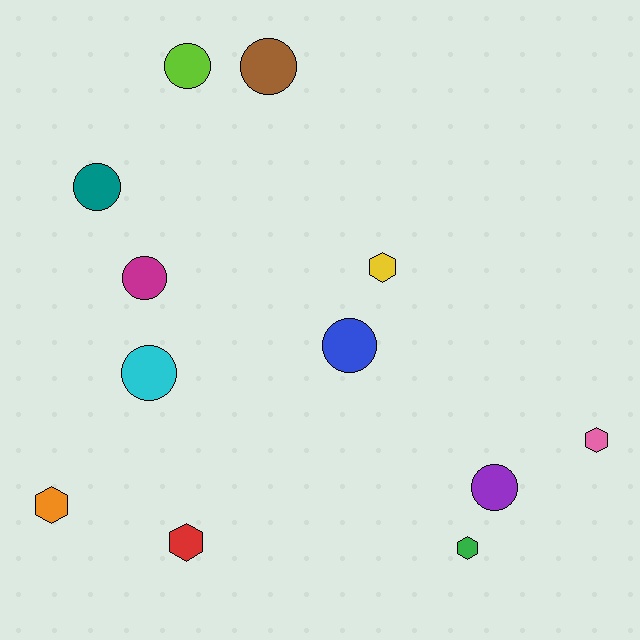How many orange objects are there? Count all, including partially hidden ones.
There is 1 orange object.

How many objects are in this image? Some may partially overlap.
There are 12 objects.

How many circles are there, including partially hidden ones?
There are 7 circles.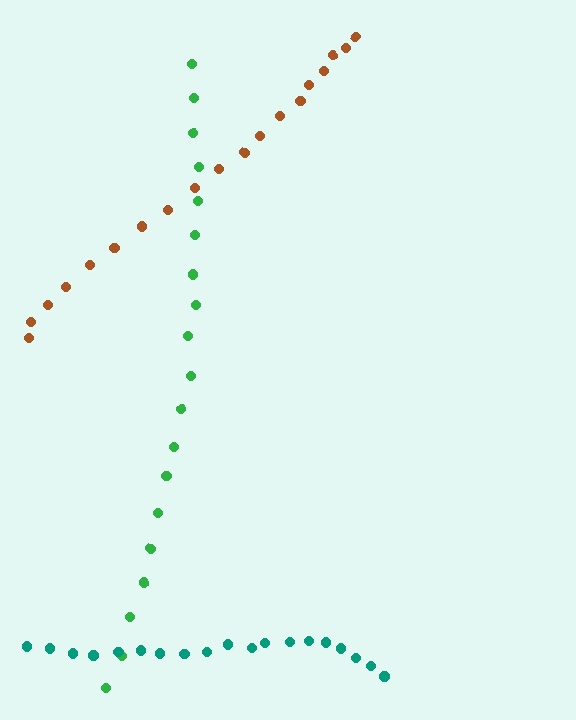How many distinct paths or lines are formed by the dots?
There are 3 distinct paths.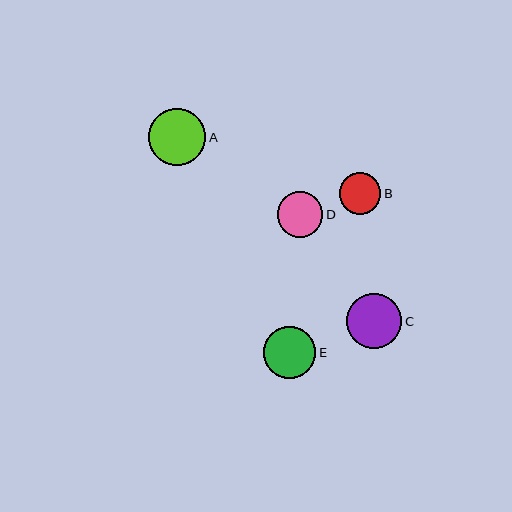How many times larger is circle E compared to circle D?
Circle E is approximately 1.2 times the size of circle D.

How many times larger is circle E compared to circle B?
Circle E is approximately 1.3 times the size of circle B.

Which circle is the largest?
Circle A is the largest with a size of approximately 57 pixels.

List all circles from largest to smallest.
From largest to smallest: A, C, E, D, B.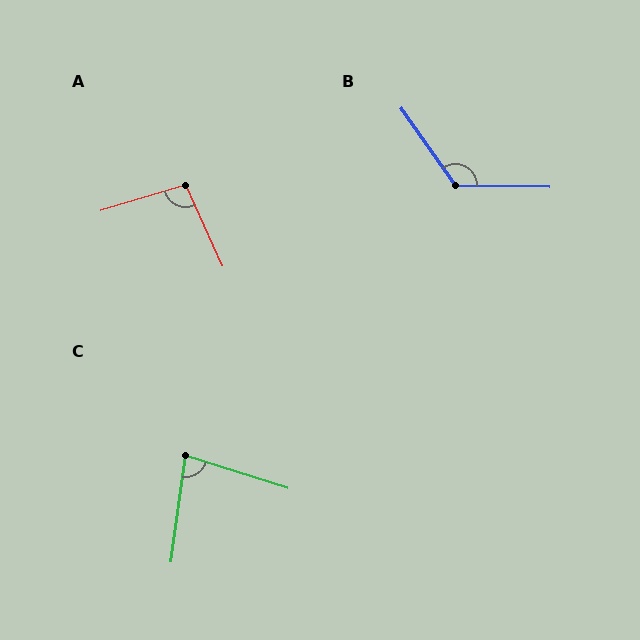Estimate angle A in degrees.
Approximately 98 degrees.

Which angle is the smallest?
C, at approximately 80 degrees.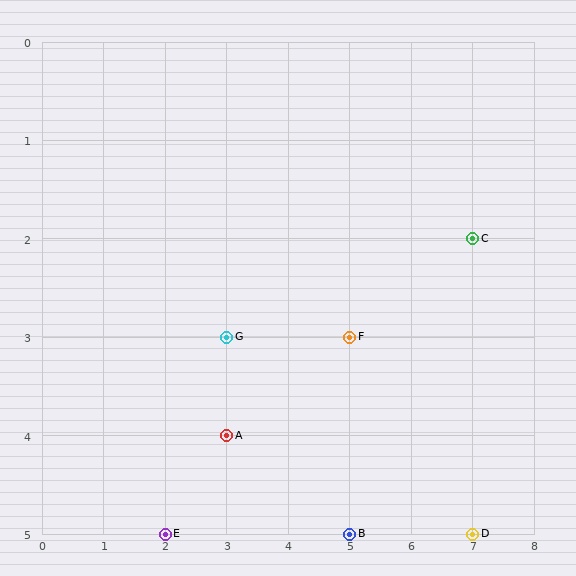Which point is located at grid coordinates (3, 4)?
Point A is at (3, 4).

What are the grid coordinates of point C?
Point C is at grid coordinates (7, 2).